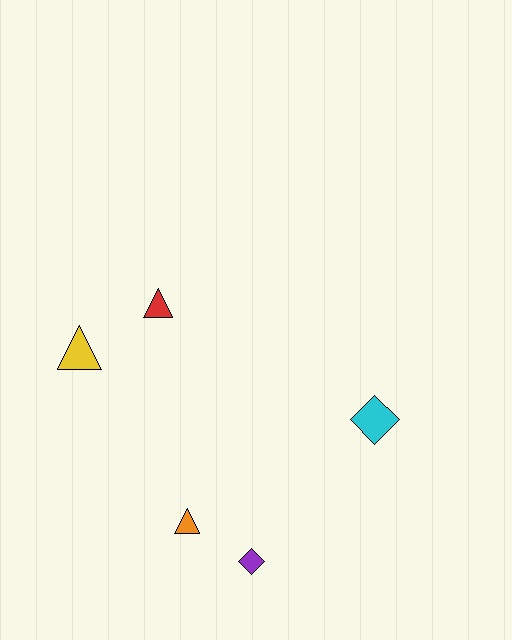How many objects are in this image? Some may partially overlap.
There are 5 objects.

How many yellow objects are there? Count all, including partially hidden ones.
There is 1 yellow object.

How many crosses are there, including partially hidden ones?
There are no crosses.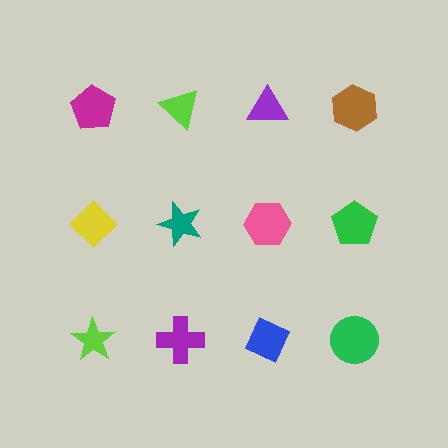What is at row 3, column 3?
A blue diamond.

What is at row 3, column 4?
A green circle.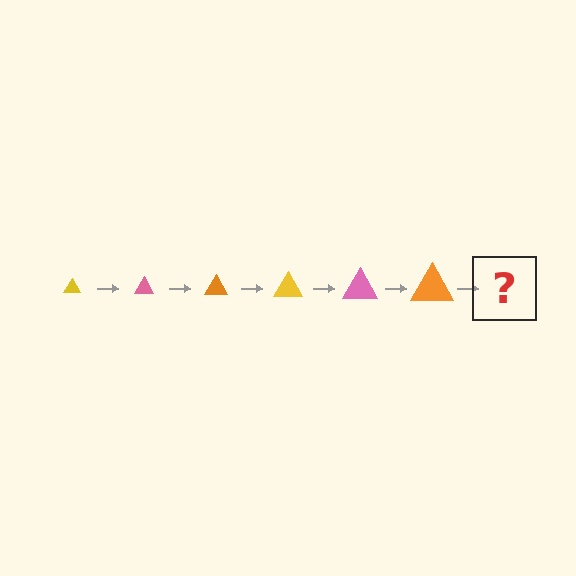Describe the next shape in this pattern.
It should be a yellow triangle, larger than the previous one.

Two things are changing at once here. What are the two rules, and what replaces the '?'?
The two rules are that the triangle grows larger each step and the color cycles through yellow, pink, and orange. The '?' should be a yellow triangle, larger than the previous one.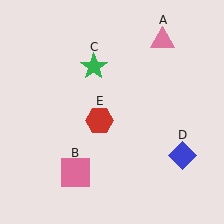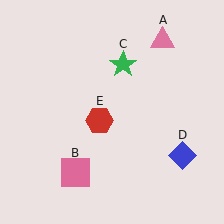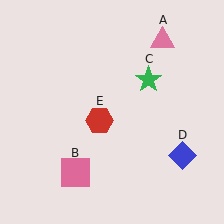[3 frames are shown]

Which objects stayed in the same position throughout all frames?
Pink triangle (object A) and pink square (object B) and blue diamond (object D) and red hexagon (object E) remained stationary.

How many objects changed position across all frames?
1 object changed position: green star (object C).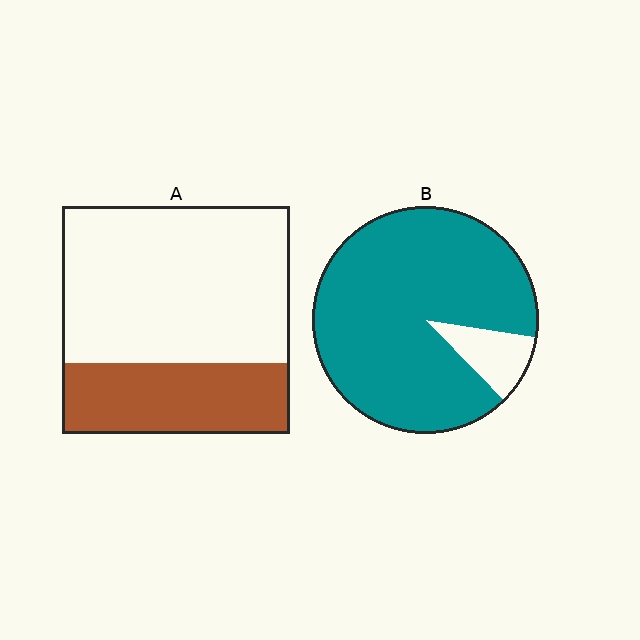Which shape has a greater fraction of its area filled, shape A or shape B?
Shape B.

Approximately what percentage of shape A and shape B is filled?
A is approximately 30% and B is approximately 90%.